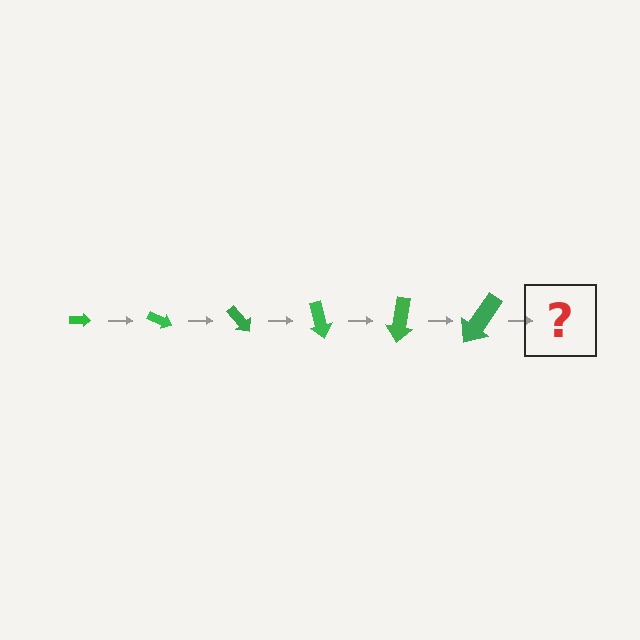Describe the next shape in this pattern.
It should be an arrow, larger than the previous one and rotated 150 degrees from the start.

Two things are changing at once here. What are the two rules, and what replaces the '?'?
The two rules are that the arrow grows larger each step and it rotates 25 degrees each step. The '?' should be an arrow, larger than the previous one and rotated 150 degrees from the start.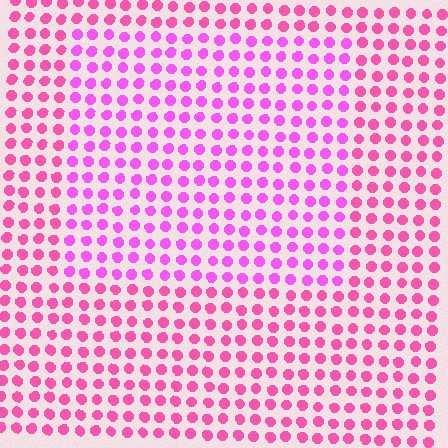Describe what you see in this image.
The image is filled with small pink elements in a uniform arrangement. A rectangle-shaped region is visible where the elements are tinted to a slightly different hue, forming a subtle color boundary.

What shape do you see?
I see a rectangle.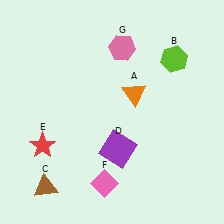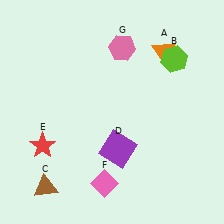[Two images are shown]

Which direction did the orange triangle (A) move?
The orange triangle (A) moved up.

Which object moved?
The orange triangle (A) moved up.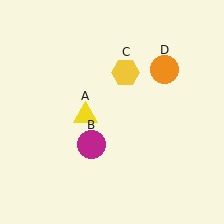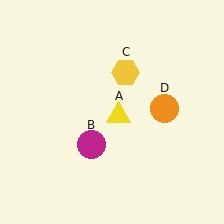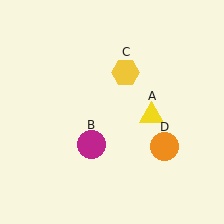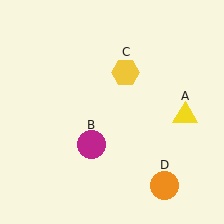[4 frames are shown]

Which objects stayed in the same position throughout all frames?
Magenta circle (object B) and yellow hexagon (object C) remained stationary.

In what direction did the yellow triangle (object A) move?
The yellow triangle (object A) moved right.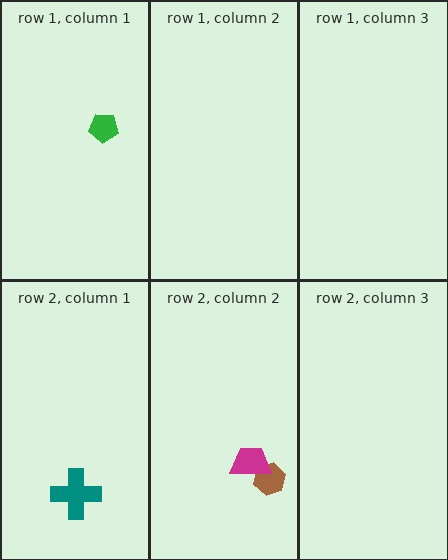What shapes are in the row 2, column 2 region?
The brown hexagon, the magenta trapezoid.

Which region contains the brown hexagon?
The row 2, column 2 region.